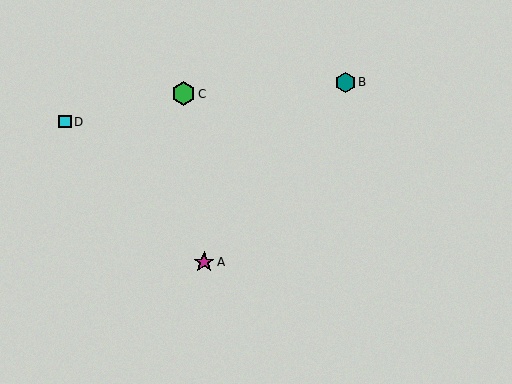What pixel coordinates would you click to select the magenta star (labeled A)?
Click at (204, 262) to select the magenta star A.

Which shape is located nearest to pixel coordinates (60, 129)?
The cyan square (labeled D) at (65, 122) is nearest to that location.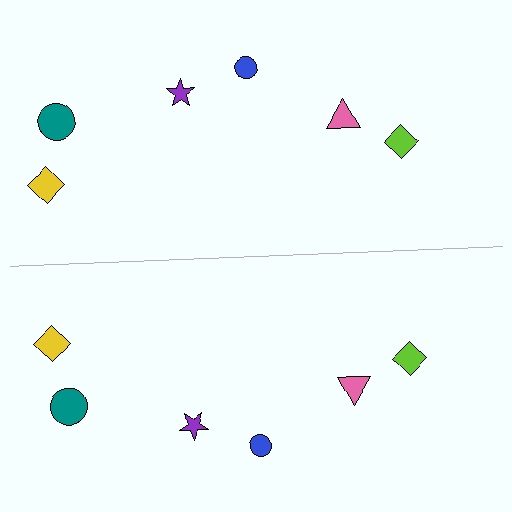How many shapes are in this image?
There are 12 shapes in this image.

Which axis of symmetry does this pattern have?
The pattern has a horizontal axis of symmetry running through the center of the image.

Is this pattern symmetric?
Yes, this pattern has bilateral (reflection) symmetry.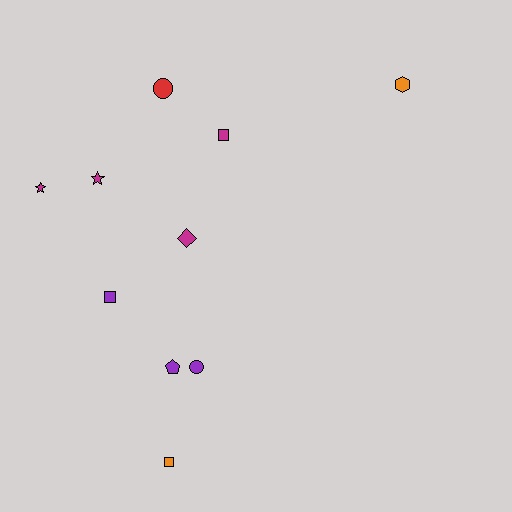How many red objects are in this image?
There is 1 red object.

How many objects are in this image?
There are 10 objects.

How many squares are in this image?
There are 3 squares.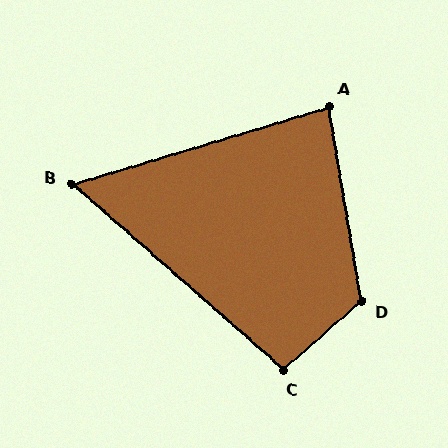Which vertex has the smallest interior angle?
B, at approximately 58 degrees.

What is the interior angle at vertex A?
Approximately 83 degrees (acute).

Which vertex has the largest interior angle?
D, at approximately 122 degrees.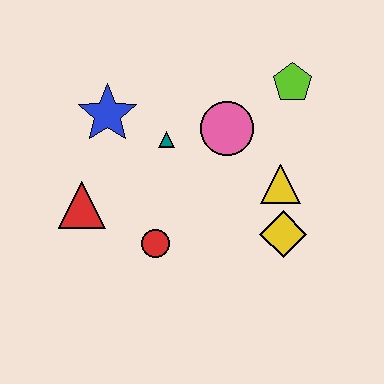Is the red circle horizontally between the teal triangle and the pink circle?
No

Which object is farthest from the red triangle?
The lime pentagon is farthest from the red triangle.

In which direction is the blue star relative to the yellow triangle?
The blue star is to the left of the yellow triangle.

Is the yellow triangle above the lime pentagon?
No